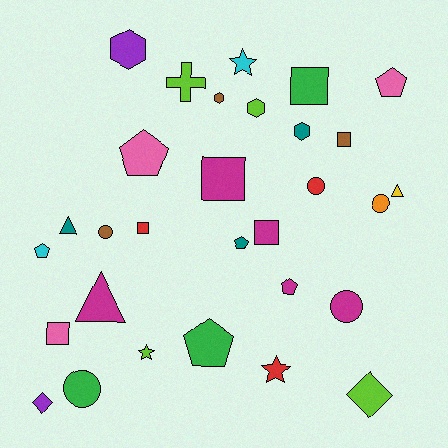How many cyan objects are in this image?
There are 2 cyan objects.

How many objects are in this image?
There are 30 objects.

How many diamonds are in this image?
There are 2 diamonds.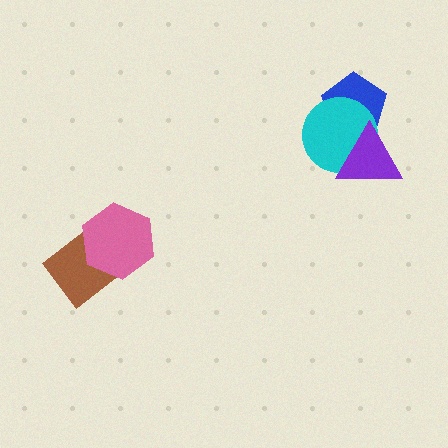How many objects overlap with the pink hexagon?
1 object overlaps with the pink hexagon.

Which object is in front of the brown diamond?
The pink hexagon is in front of the brown diamond.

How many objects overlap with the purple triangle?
2 objects overlap with the purple triangle.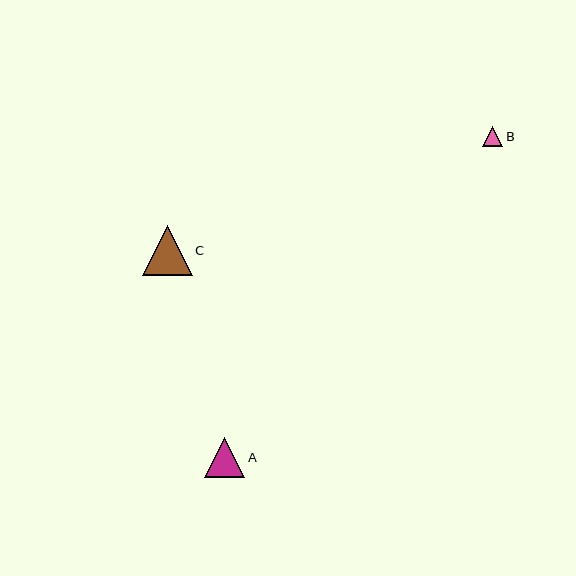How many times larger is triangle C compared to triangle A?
Triangle C is approximately 1.2 times the size of triangle A.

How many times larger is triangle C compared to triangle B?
Triangle C is approximately 2.5 times the size of triangle B.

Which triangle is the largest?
Triangle C is the largest with a size of approximately 50 pixels.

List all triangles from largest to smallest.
From largest to smallest: C, A, B.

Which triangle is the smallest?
Triangle B is the smallest with a size of approximately 20 pixels.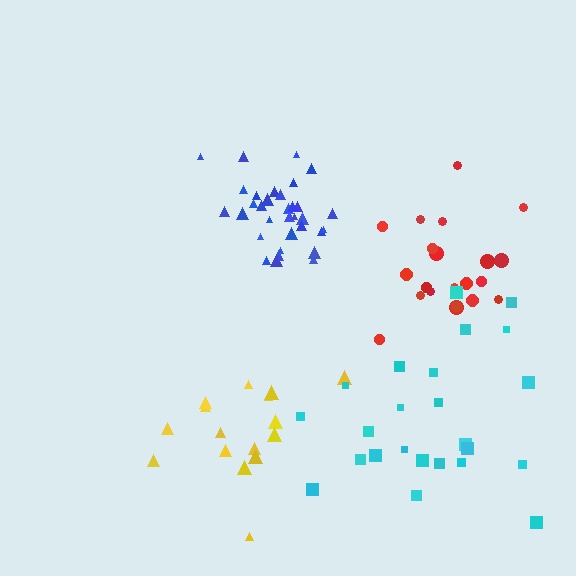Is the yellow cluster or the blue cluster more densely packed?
Blue.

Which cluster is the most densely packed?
Blue.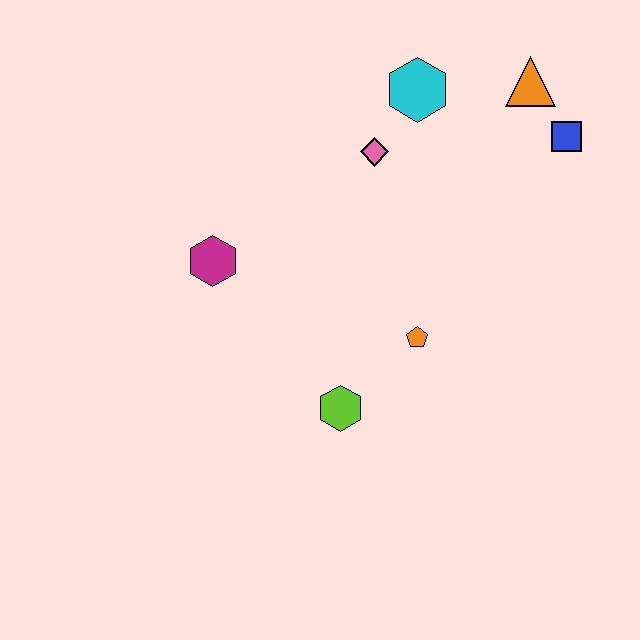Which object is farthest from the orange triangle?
The lime hexagon is farthest from the orange triangle.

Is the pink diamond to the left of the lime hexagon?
No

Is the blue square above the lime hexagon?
Yes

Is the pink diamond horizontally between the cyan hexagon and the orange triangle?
No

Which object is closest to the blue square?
The orange triangle is closest to the blue square.